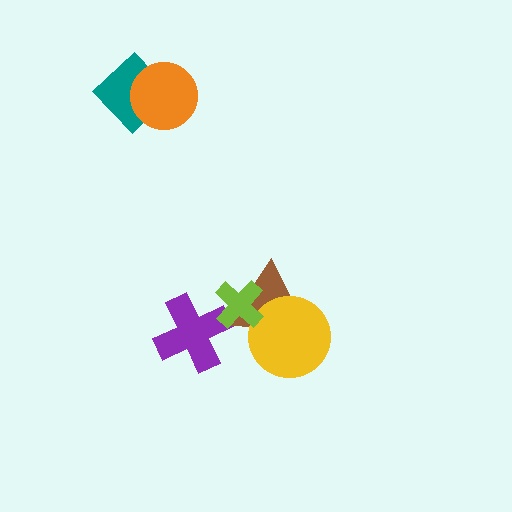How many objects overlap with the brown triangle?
2 objects overlap with the brown triangle.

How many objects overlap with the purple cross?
1 object overlaps with the purple cross.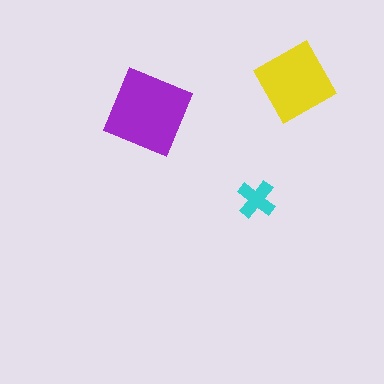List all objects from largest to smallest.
The purple diamond, the yellow square, the cyan cross.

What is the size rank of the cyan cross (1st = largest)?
3rd.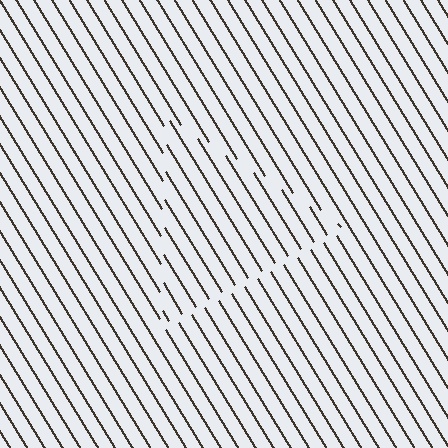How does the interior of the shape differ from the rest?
The interior of the shape contains the same grating, shifted by half a period — the contour is defined by the phase discontinuity where line-ends from the inner and outer gratings abut.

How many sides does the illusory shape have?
3 sides — the line-ends trace a triangle.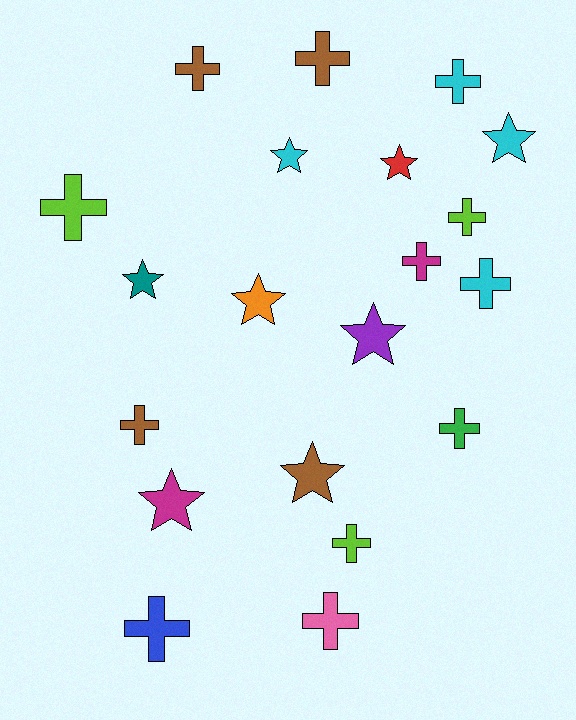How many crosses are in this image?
There are 12 crosses.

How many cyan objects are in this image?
There are 4 cyan objects.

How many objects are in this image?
There are 20 objects.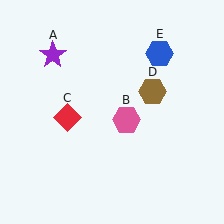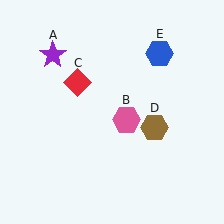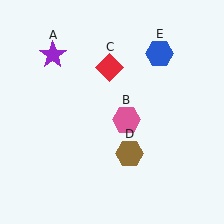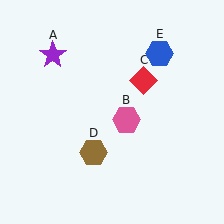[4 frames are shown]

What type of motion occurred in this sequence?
The red diamond (object C), brown hexagon (object D) rotated clockwise around the center of the scene.